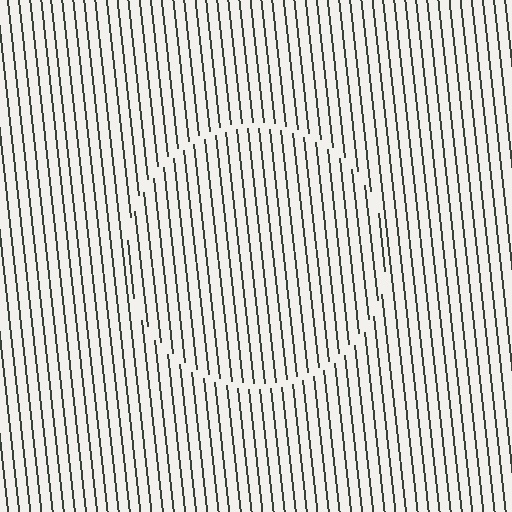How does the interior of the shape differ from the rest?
The interior of the shape contains the same grating, shifted by half a period — the contour is defined by the phase discontinuity where line-ends from the inner and outer gratings abut.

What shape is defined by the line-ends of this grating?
An illusory circle. The interior of the shape contains the same grating, shifted by half a period — the contour is defined by the phase discontinuity where line-ends from the inner and outer gratings abut.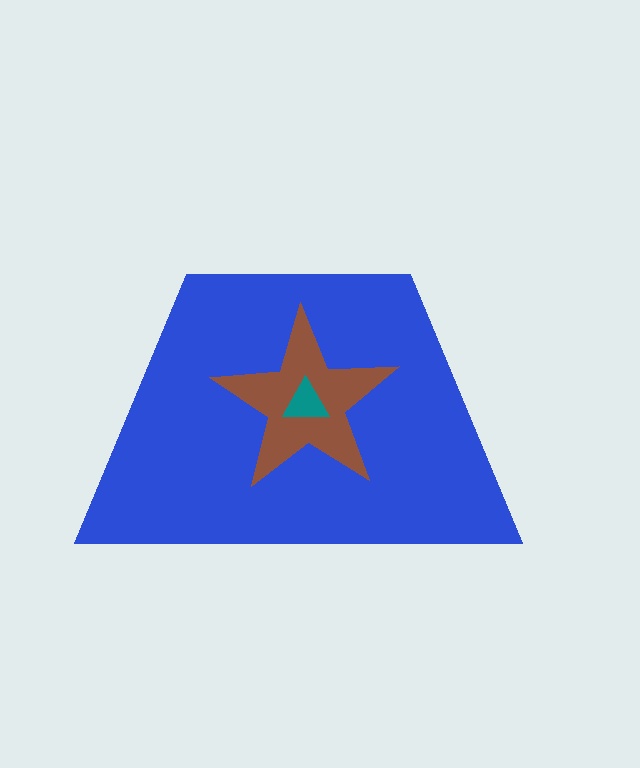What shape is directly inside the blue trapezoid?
The brown star.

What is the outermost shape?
The blue trapezoid.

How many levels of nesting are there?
3.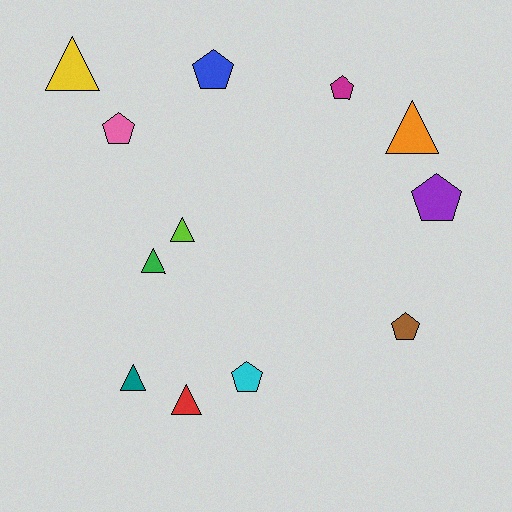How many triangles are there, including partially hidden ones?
There are 6 triangles.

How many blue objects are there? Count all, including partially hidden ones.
There is 1 blue object.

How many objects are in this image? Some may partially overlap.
There are 12 objects.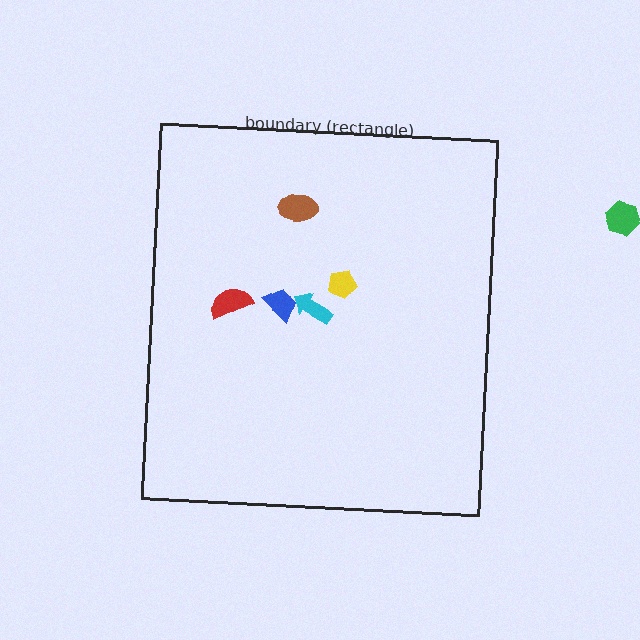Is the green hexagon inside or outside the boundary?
Outside.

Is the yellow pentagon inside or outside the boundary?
Inside.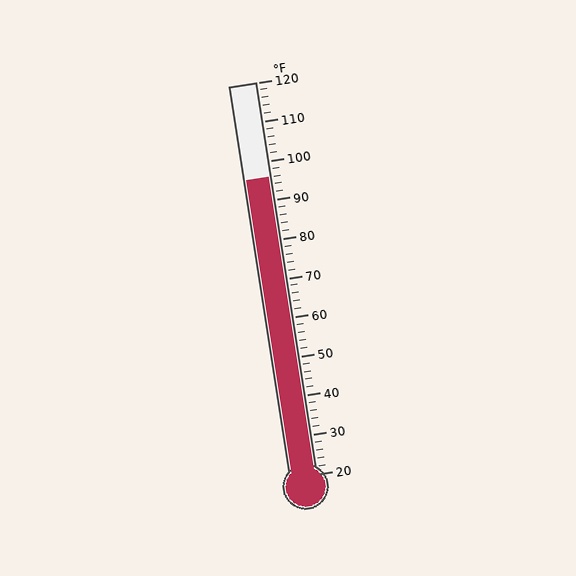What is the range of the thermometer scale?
The thermometer scale ranges from 20°F to 120°F.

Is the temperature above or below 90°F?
The temperature is above 90°F.